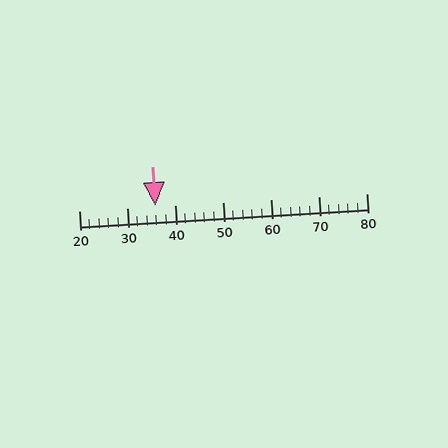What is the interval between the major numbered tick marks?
The major tick marks are spaced 10 units apart.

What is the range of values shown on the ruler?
The ruler shows values from 20 to 80.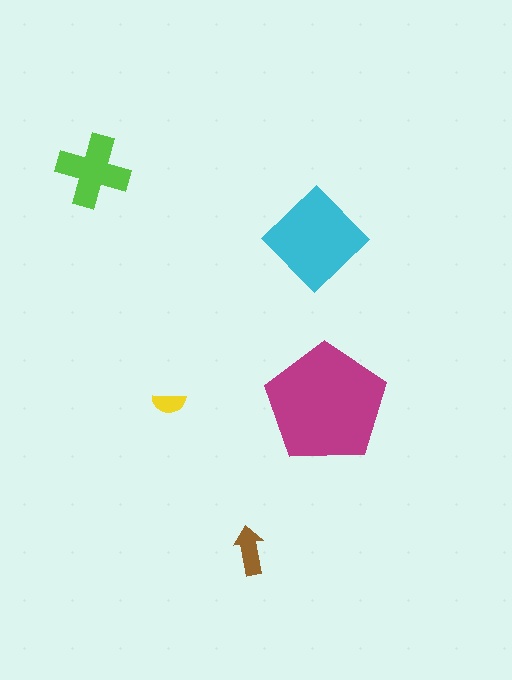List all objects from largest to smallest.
The magenta pentagon, the cyan diamond, the lime cross, the brown arrow, the yellow semicircle.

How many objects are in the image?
There are 5 objects in the image.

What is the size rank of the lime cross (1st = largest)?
3rd.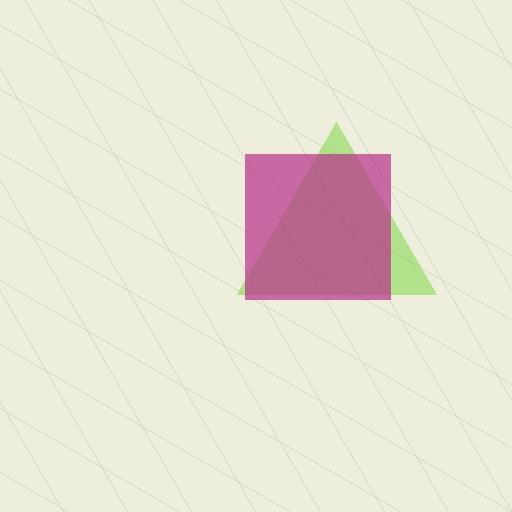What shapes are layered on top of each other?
The layered shapes are: a lime triangle, a magenta square.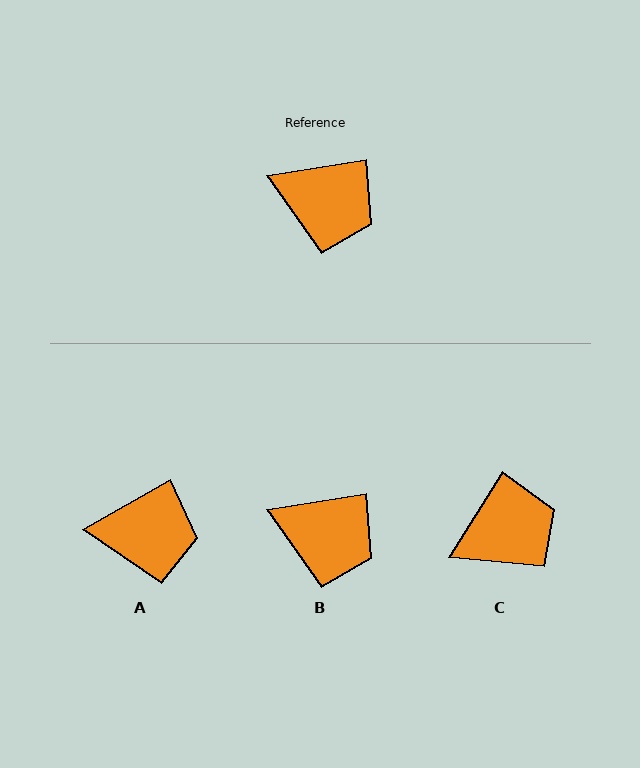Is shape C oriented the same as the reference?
No, it is off by about 49 degrees.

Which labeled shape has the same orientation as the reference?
B.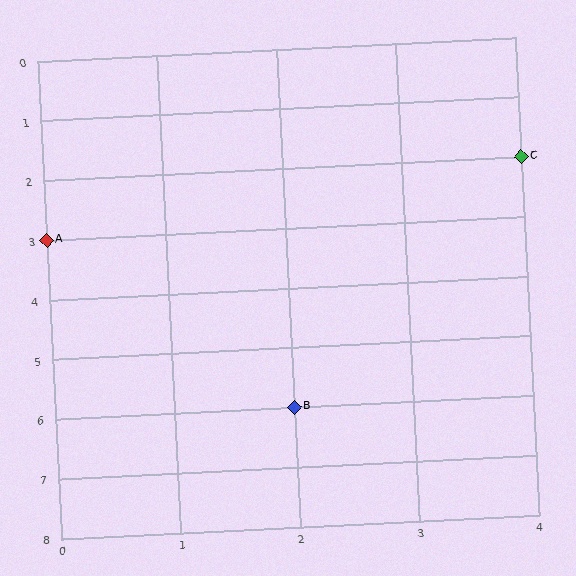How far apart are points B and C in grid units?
Points B and C are 2 columns and 4 rows apart (about 4.5 grid units diagonally).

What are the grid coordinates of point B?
Point B is at grid coordinates (2, 6).